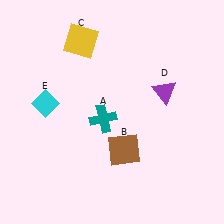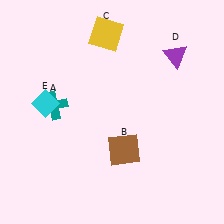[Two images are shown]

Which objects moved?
The objects that moved are: the teal cross (A), the yellow square (C), the purple triangle (D).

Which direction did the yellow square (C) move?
The yellow square (C) moved right.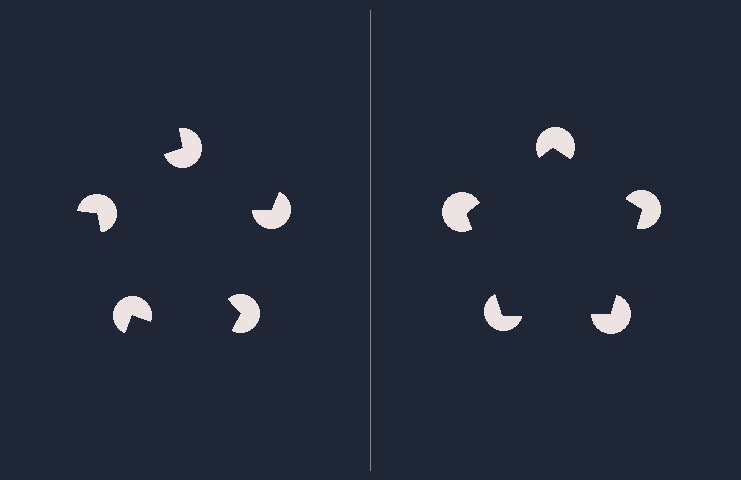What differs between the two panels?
The pac-man discs are positioned identically on both sides; only the wedge orientations differ. On the right they align to a pentagon; on the left they are misaligned.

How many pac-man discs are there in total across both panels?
10 — 5 on each side.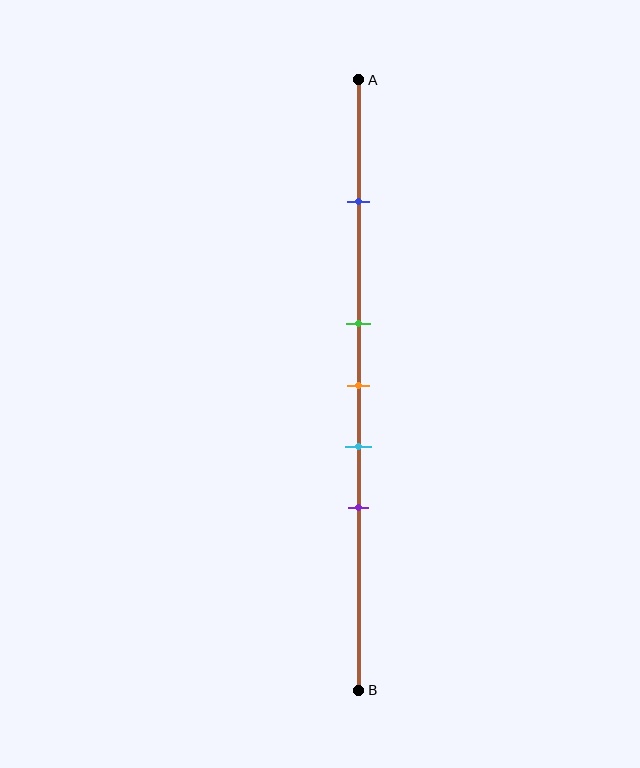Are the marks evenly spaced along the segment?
No, the marks are not evenly spaced.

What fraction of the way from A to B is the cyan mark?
The cyan mark is approximately 60% (0.6) of the way from A to B.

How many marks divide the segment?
There are 5 marks dividing the segment.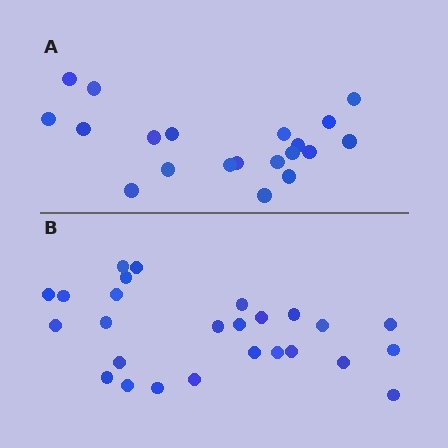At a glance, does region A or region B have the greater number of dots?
Region B (the bottom region) has more dots.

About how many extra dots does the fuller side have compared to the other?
Region B has about 6 more dots than region A.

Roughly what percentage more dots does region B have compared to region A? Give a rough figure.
About 30% more.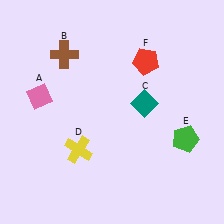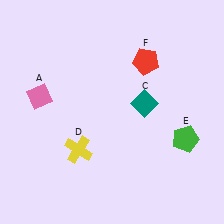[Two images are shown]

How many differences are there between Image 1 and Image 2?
There is 1 difference between the two images.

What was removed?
The brown cross (B) was removed in Image 2.